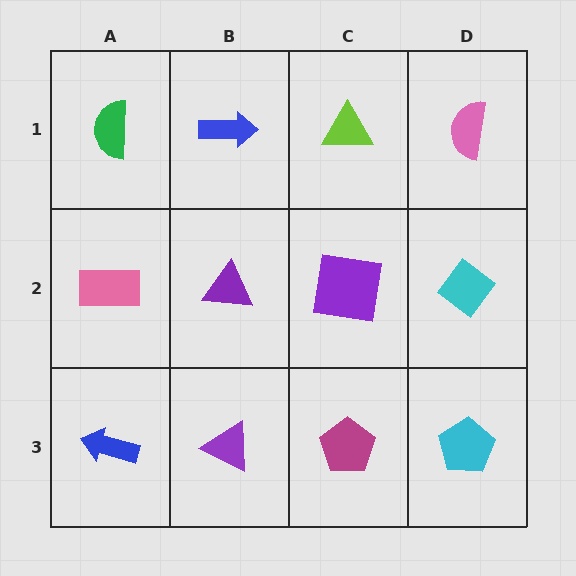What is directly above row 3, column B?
A purple triangle.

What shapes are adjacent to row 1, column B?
A purple triangle (row 2, column B), a green semicircle (row 1, column A), a lime triangle (row 1, column C).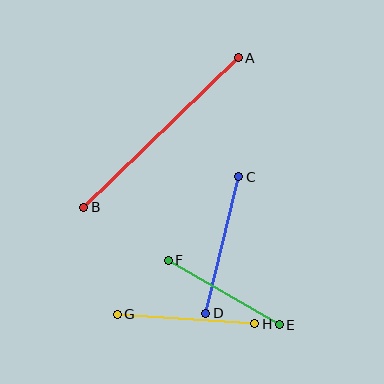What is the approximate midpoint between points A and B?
The midpoint is at approximately (161, 132) pixels.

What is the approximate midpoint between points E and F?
The midpoint is at approximately (224, 292) pixels.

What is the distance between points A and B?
The distance is approximately 215 pixels.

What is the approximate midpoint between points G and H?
The midpoint is at approximately (186, 319) pixels.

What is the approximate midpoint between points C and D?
The midpoint is at approximately (222, 245) pixels.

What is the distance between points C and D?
The distance is approximately 140 pixels.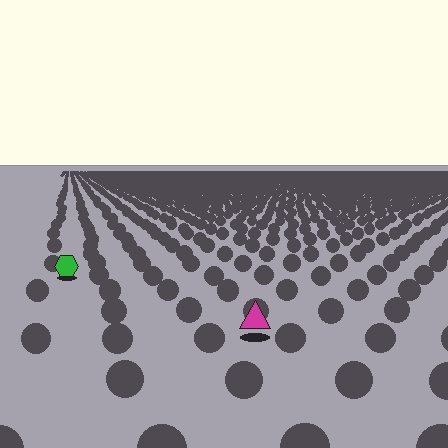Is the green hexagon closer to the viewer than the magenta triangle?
No. The magenta triangle is closer — you can tell from the texture gradient: the ground texture is coarser near it.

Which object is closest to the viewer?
The magenta triangle is closest. The texture marks near it are larger and more spread out.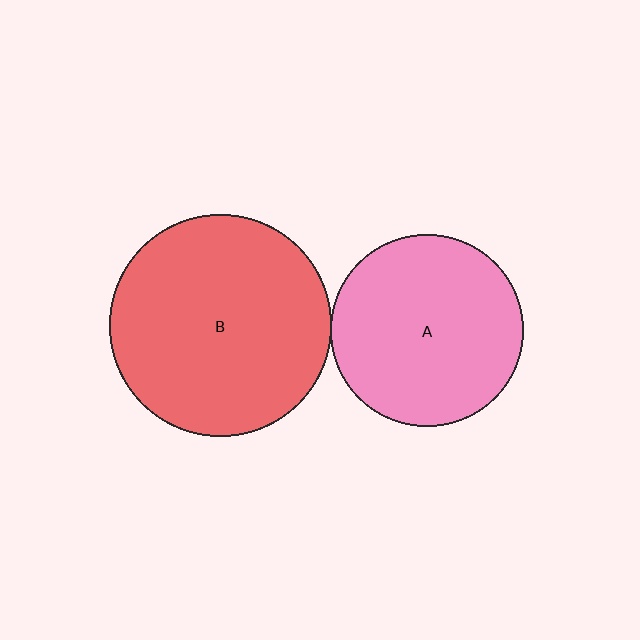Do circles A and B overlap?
Yes.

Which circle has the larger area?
Circle B (red).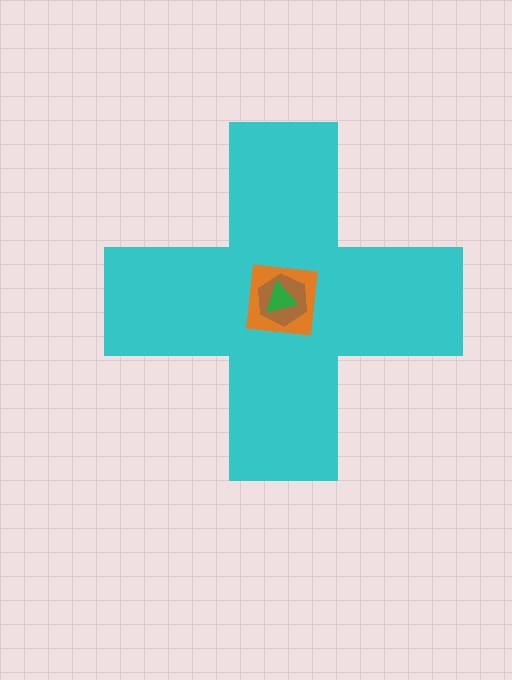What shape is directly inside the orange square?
The brown hexagon.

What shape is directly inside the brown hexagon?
The green triangle.